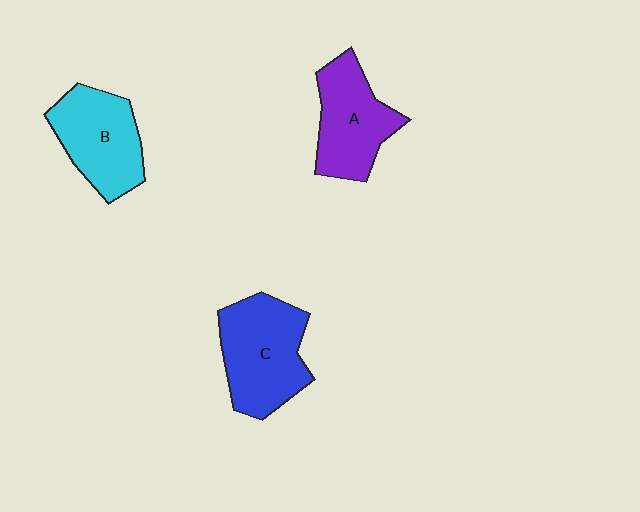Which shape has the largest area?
Shape C (blue).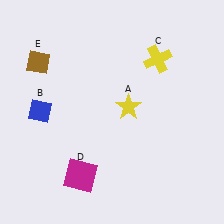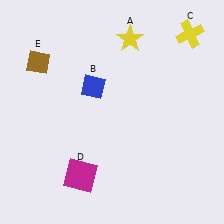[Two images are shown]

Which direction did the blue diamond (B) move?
The blue diamond (B) moved right.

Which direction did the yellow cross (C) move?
The yellow cross (C) moved right.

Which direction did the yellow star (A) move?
The yellow star (A) moved up.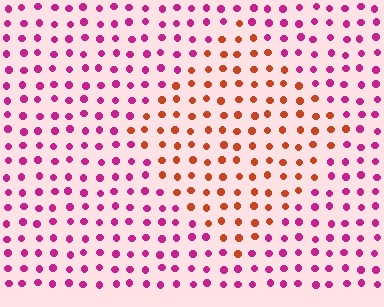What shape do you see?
I see a diamond.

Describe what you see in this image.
The image is filled with small magenta elements in a uniform arrangement. A diamond-shaped region is visible where the elements are tinted to a slightly different hue, forming a subtle color boundary.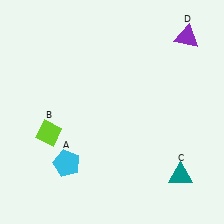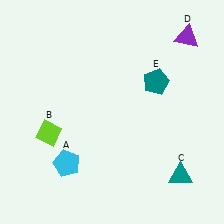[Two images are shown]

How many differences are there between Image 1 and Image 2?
There is 1 difference between the two images.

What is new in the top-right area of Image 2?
A teal pentagon (E) was added in the top-right area of Image 2.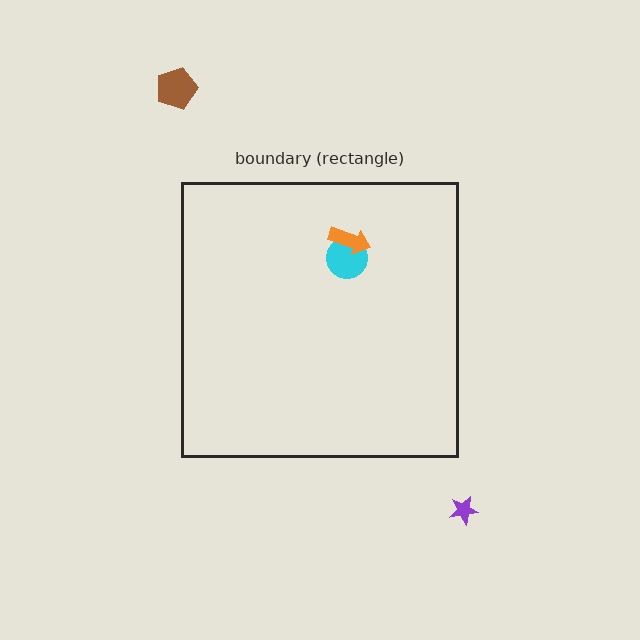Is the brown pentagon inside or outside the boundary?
Outside.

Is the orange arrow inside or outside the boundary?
Inside.